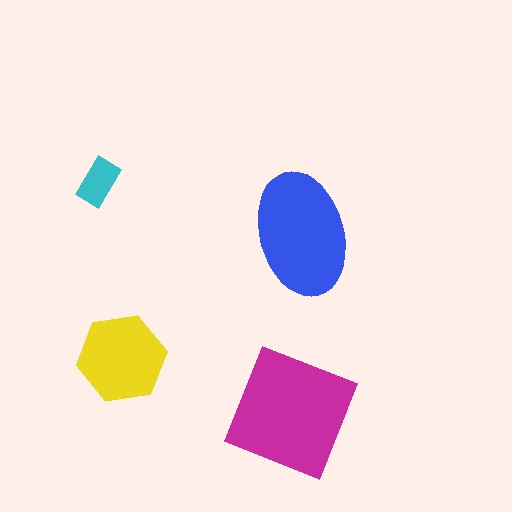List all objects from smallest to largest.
The cyan rectangle, the yellow hexagon, the blue ellipse, the magenta square.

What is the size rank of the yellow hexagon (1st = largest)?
3rd.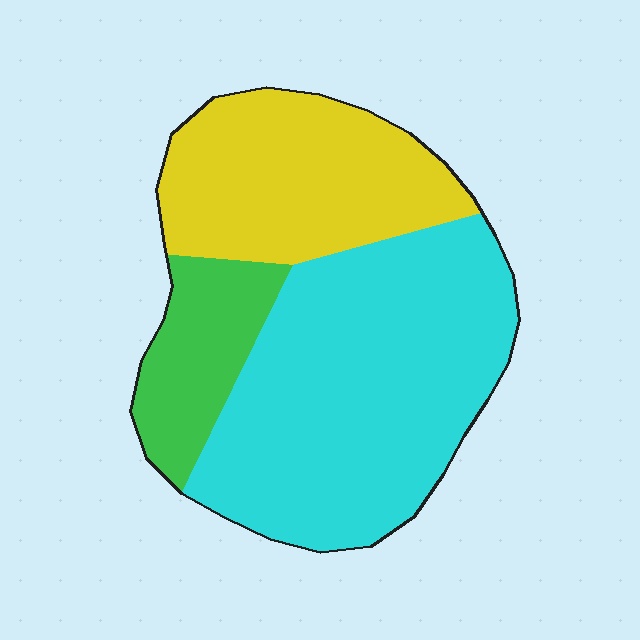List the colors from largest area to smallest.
From largest to smallest: cyan, yellow, green.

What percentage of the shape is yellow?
Yellow takes up about one third (1/3) of the shape.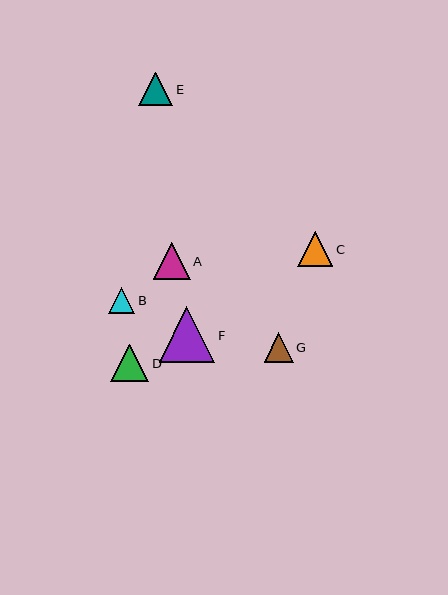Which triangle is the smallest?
Triangle B is the smallest with a size of approximately 26 pixels.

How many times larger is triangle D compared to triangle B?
Triangle D is approximately 1.5 times the size of triangle B.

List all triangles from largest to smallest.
From largest to smallest: F, D, A, C, E, G, B.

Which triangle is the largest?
Triangle F is the largest with a size of approximately 56 pixels.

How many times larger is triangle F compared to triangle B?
Triangle F is approximately 2.2 times the size of triangle B.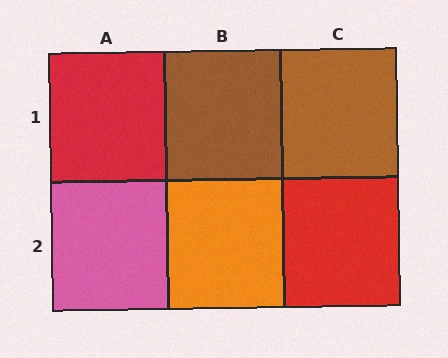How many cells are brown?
2 cells are brown.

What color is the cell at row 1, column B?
Brown.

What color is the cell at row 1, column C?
Brown.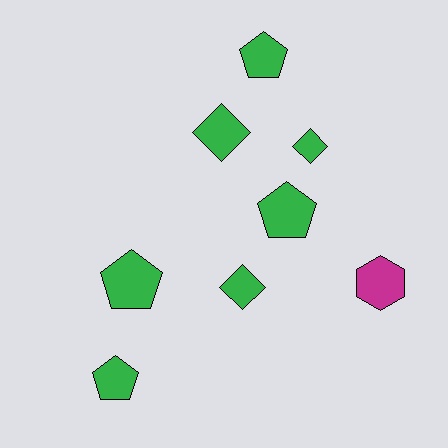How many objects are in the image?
There are 8 objects.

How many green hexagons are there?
There are no green hexagons.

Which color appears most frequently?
Green, with 7 objects.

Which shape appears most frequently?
Pentagon, with 4 objects.